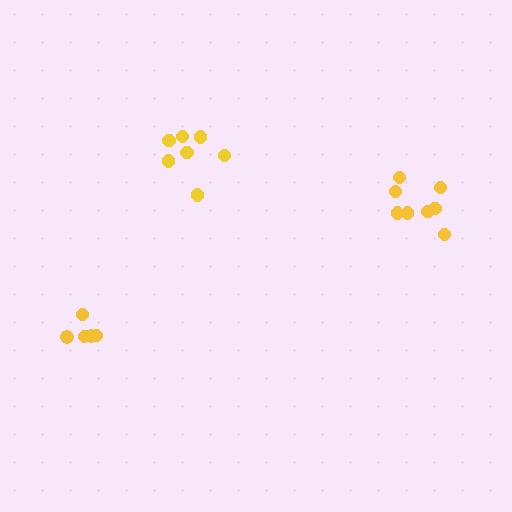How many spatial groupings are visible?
There are 3 spatial groupings.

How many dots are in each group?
Group 1: 7 dots, Group 2: 5 dots, Group 3: 8 dots (20 total).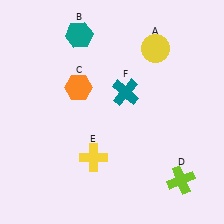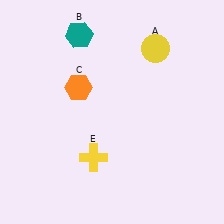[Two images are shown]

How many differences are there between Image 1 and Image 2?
There are 2 differences between the two images.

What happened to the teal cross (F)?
The teal cross (F) was removed in Image 2. It was in the top-right area of Image 1.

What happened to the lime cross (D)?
The lime cross (D) was removed in Image 2. It was in the bottom-right area of Image 1.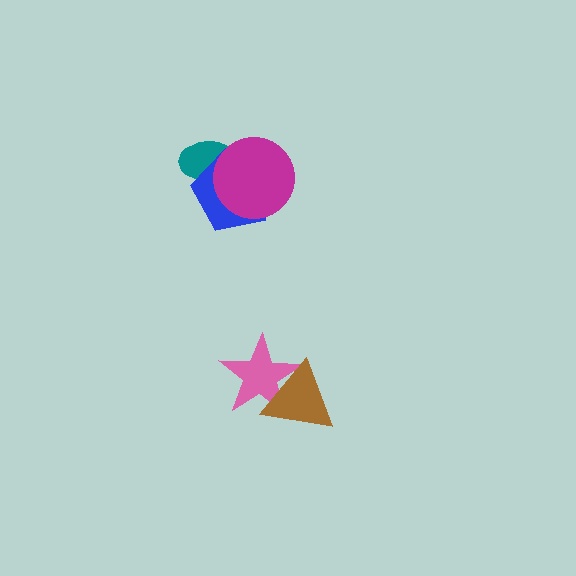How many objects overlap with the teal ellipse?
2 objects overlap with the teal ellipse.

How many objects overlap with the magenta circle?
2 objects overlap with the magenta circle.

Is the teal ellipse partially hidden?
Yes, it is partially covered by another shape.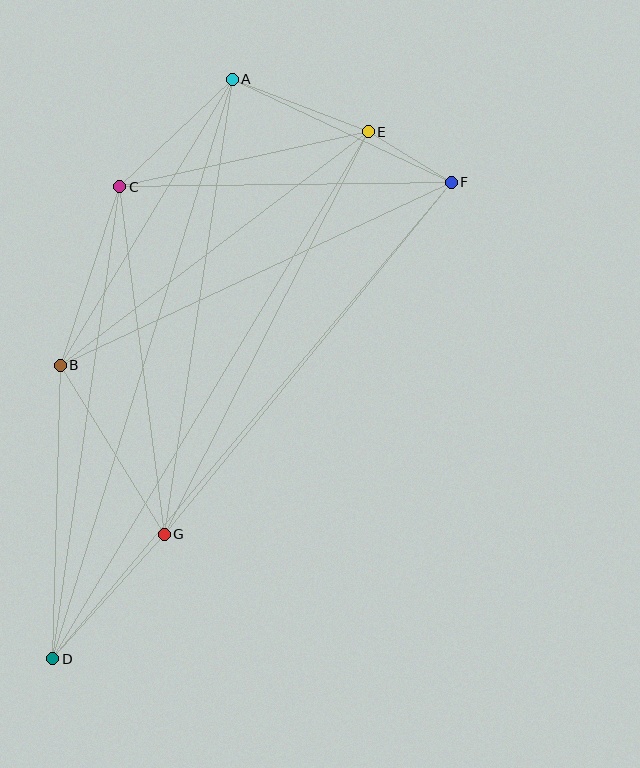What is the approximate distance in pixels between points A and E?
The distance between A and E is approximately 146 pixels.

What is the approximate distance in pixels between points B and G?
The distance between B and G is approximately 198 pixels.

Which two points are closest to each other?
Points E and F are closest to each other.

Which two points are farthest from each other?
Points D and F are farthest from each other.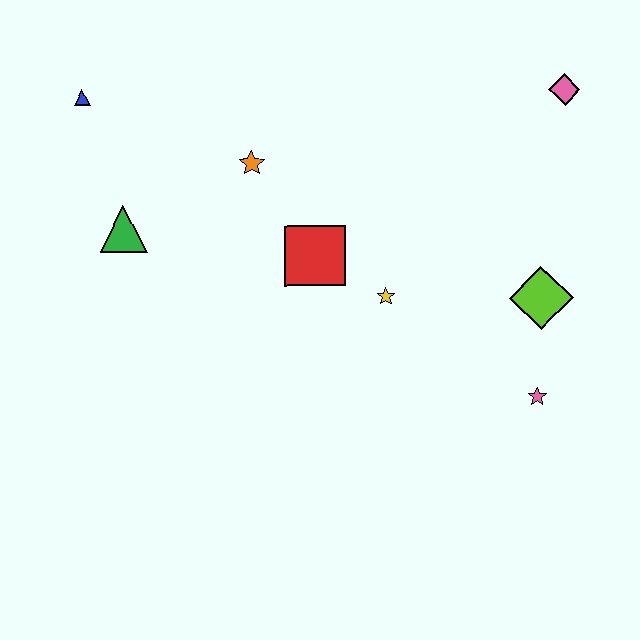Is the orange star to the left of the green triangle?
No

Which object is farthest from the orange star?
The pink star is farthest from the orange star.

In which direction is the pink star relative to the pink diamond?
The pink star is below the pink diamond.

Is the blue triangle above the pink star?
Yes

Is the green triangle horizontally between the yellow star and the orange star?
No